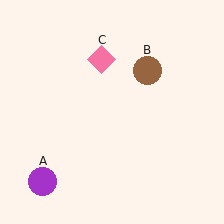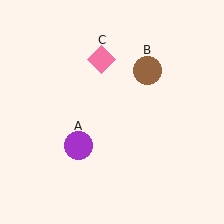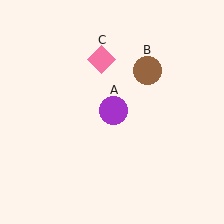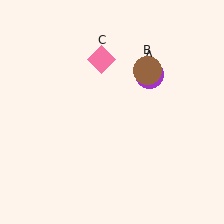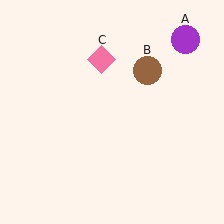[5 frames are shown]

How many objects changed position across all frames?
1 object changed position: purple circle (object A).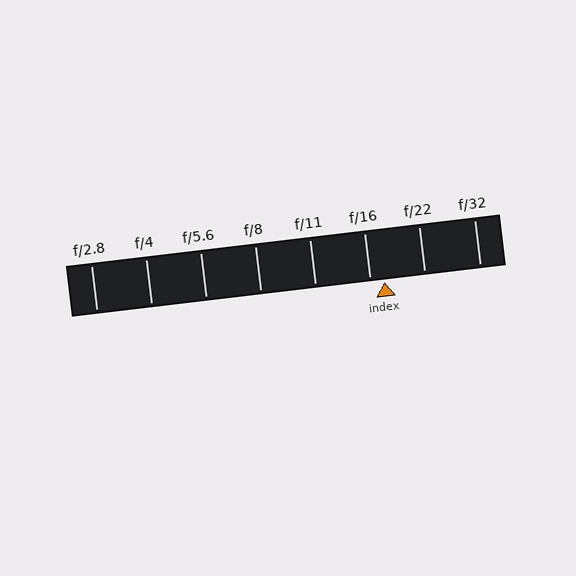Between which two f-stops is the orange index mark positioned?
The index mark is between f/16 and f/22.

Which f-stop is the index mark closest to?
The index mark is closest to f/16.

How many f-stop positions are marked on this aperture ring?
There are 8 f-stop positions marked.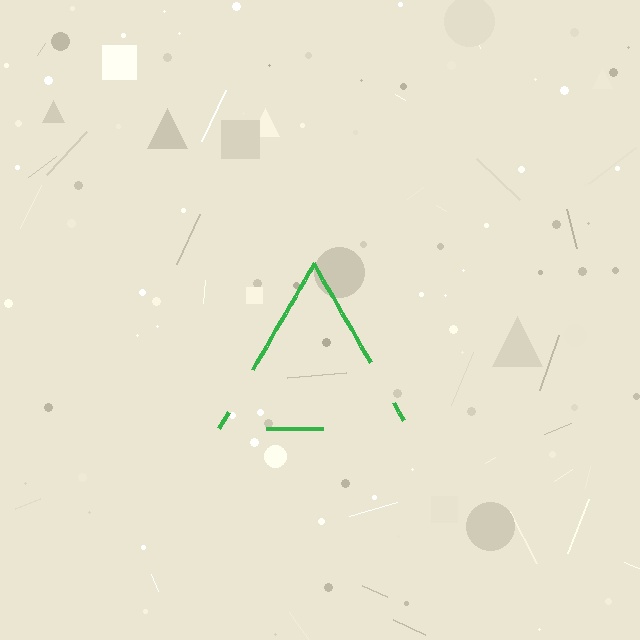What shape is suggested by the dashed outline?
The dashed outline suggests a triangle.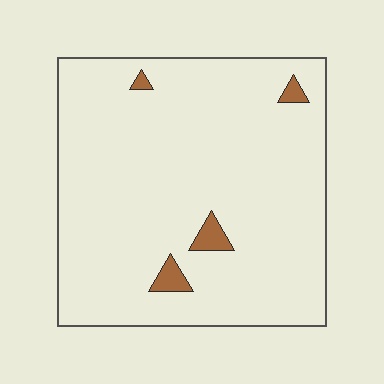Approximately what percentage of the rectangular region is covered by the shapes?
Approximately 5%.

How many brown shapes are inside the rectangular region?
4.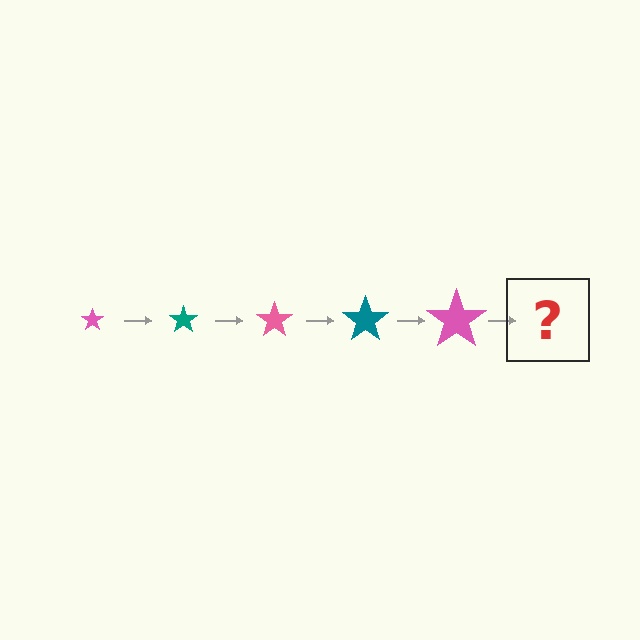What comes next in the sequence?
The next element should be a teal star, larger than the previous one.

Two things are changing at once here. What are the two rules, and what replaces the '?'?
The two rules are that the star grows larger each step and the color cycles through pink and teal. The '?' should be a teal star, larger than the previous one.